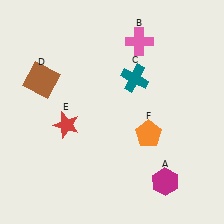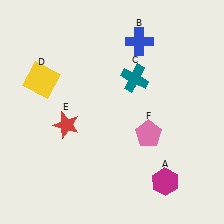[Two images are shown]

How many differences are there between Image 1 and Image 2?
There are 3 differences between the two images.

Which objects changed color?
B changed from pink to blue. D changed from brown to yellow. F changed from orange to pink.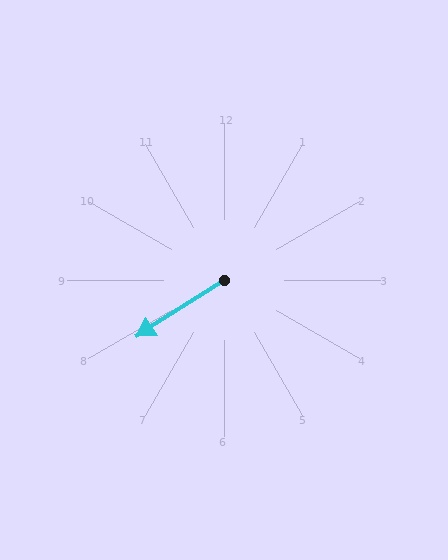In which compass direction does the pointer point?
Southwest.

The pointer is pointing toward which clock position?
Roughly 8 o'clock.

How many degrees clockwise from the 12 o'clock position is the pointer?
Approximately 237 degrees.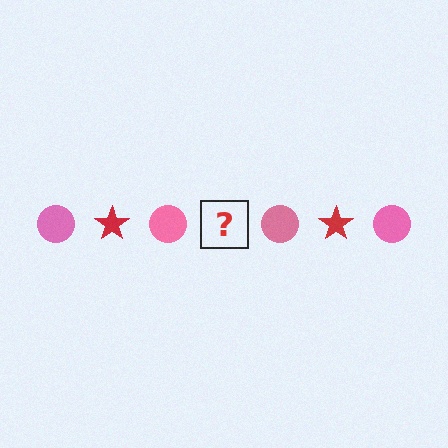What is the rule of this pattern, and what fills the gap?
The rule is that the pattern alternates between pink circle and red star. The gap should be filled with a red star.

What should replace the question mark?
The question mark should be replaced with a red star.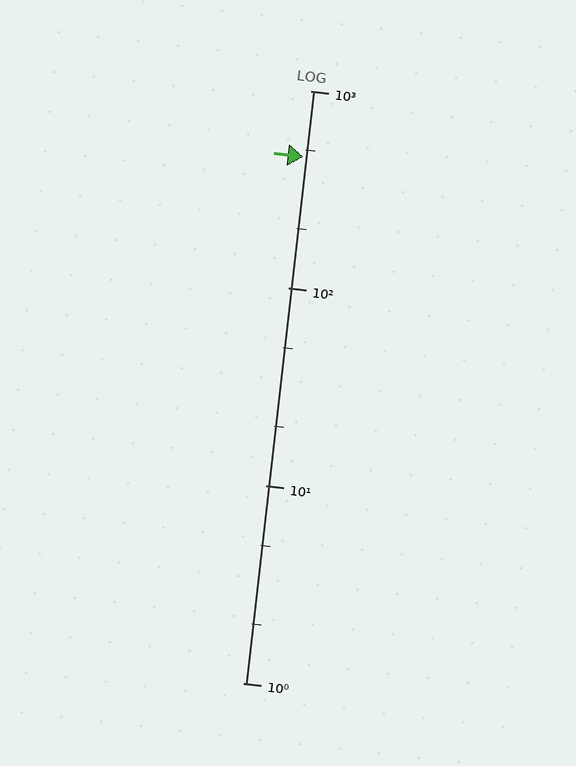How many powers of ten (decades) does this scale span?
The scale spans 3 decades, from 1 to 1000.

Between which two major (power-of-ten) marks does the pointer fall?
The pointer is between 100 and 1000.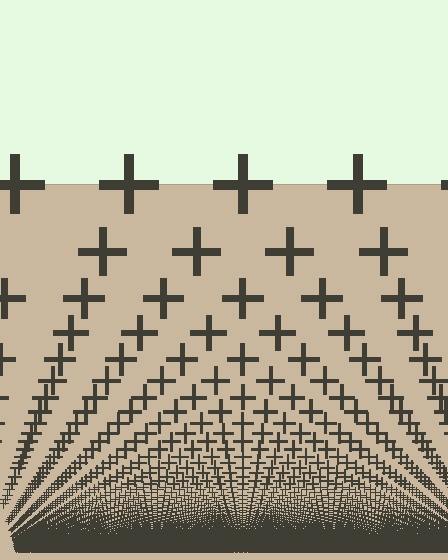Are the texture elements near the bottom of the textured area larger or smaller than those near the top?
Smaller. The gradient is inverted — elements near the bottom are smaller and denser.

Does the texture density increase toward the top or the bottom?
Density increases toward the bottom.